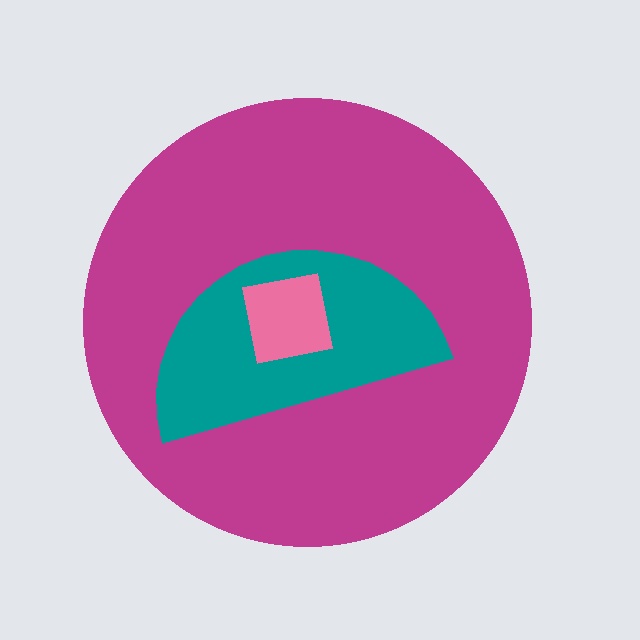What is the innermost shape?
The pink square.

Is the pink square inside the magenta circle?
Yes.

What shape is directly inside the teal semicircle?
The pink square.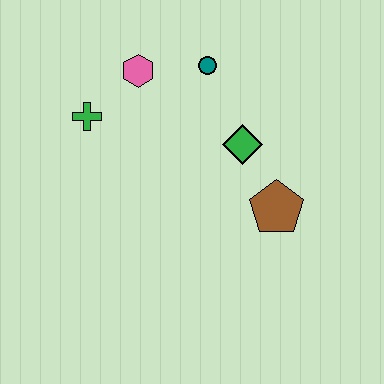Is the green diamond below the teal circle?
Yes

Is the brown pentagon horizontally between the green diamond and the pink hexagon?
No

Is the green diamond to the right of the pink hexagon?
Yes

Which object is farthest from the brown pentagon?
The green cross is farthest from the brown pentagon.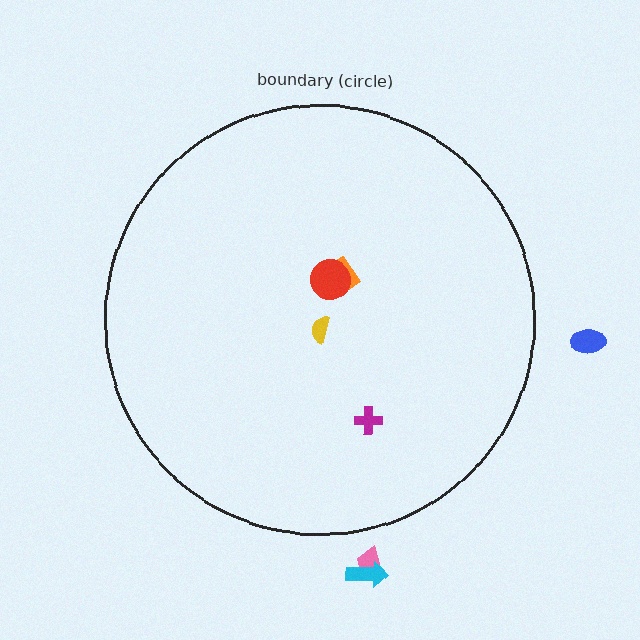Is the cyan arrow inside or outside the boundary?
Outside.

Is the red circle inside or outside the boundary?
Inside.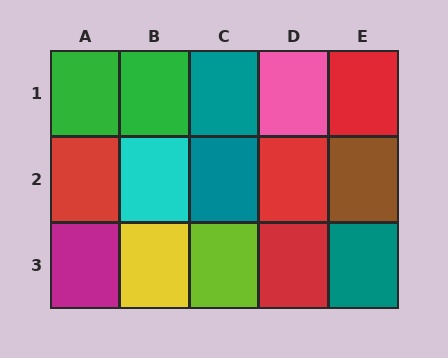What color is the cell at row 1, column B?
Green.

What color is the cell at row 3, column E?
Teal.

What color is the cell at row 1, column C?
Teal.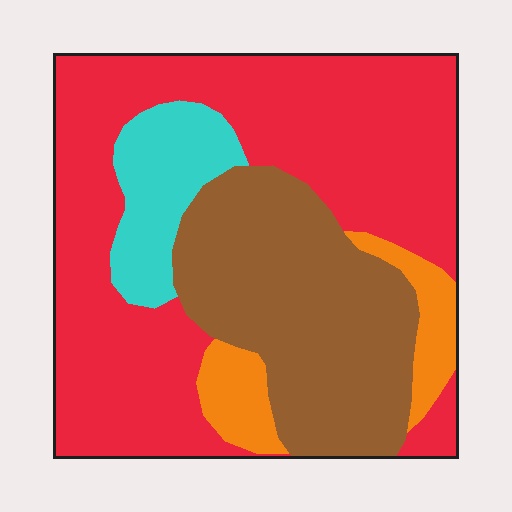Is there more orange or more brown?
Brown.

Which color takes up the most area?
Red, at roughly 50%.